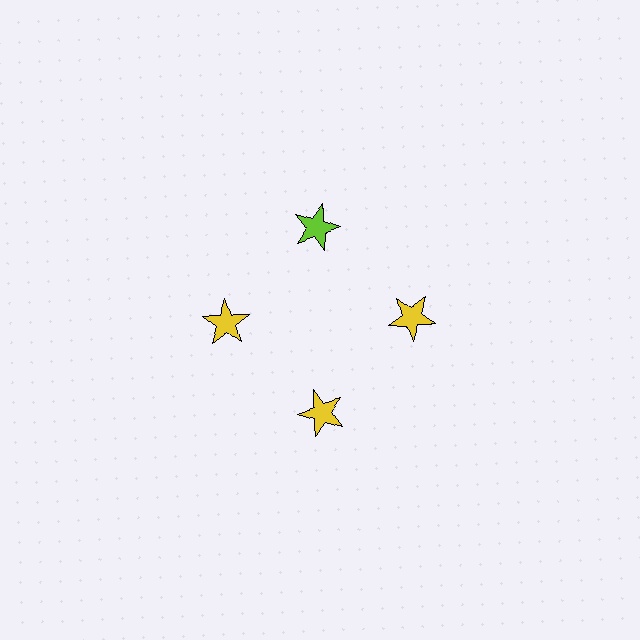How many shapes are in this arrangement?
There are 4 shapes arranged in a ring pattern.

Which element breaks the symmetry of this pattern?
The lime star at roughly the 12 o'clock position breaks the symmetry. All other shapes are yellow stars.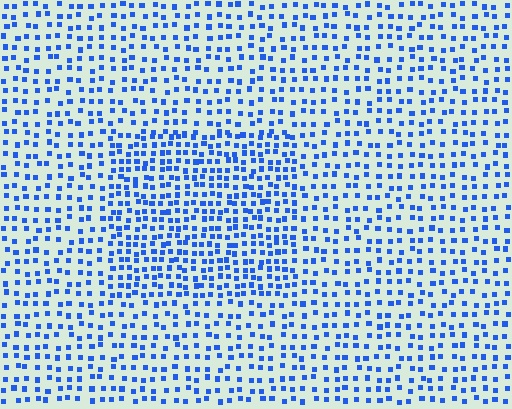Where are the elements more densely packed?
The elements are more densely packed inside the rectangle boundary.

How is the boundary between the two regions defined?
The boundary is defined by a change in element density (approximately 1.7x ratio). All elements are the same color, size, and shape.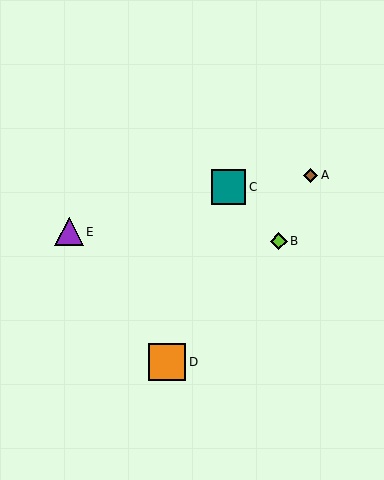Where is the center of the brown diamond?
The center of the brown diamond is at (311, 175).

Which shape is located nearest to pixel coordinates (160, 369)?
The orange square (labeled D) at (167, 362) is nearest to that location.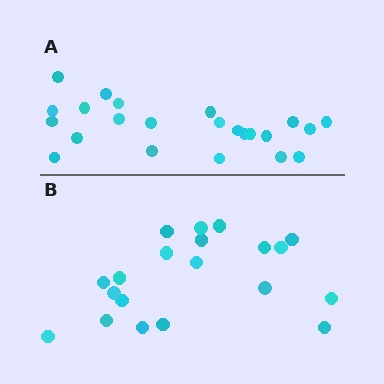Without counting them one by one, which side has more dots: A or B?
Region A (the top region) has more dots.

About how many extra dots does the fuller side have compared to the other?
Region A has just a few more — roughly 2 or 3 more dots than region B.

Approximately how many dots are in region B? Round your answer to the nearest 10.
About 20 dots.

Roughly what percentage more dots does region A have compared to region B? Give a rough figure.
About 15% more.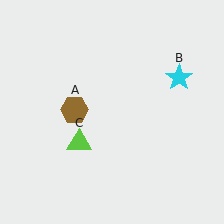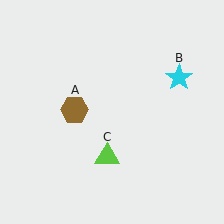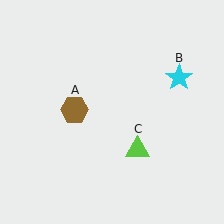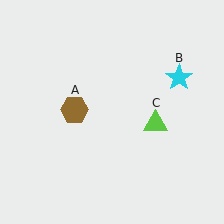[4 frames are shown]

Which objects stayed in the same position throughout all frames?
Brown hexagon (object A) and cyan star (object B) remained stationary.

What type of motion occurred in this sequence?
The lime triangle (object C) rotated counterclockwise around the center of the scene.